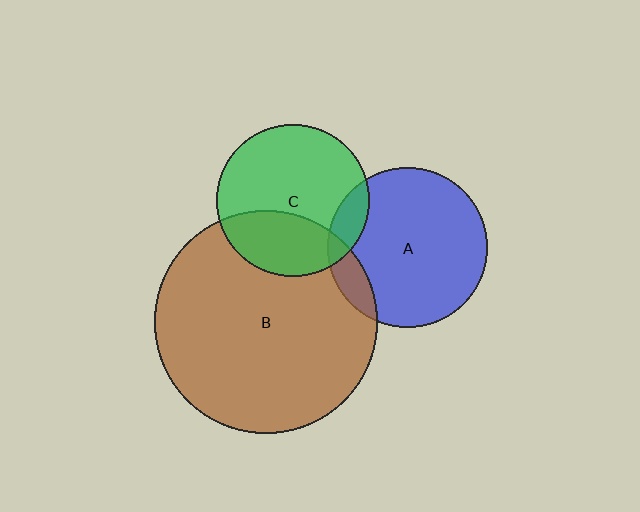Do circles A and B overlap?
Yes.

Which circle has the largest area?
Circle B (brown).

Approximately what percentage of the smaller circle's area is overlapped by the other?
Approximately 10%.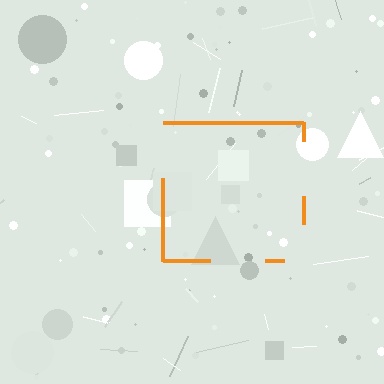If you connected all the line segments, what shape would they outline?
They would outline a square.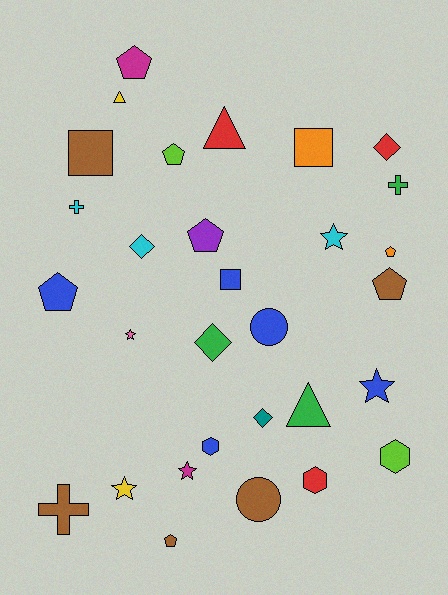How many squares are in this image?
There are 3 squares.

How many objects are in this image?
There are 30 objects.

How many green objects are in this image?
There are 3 green objects.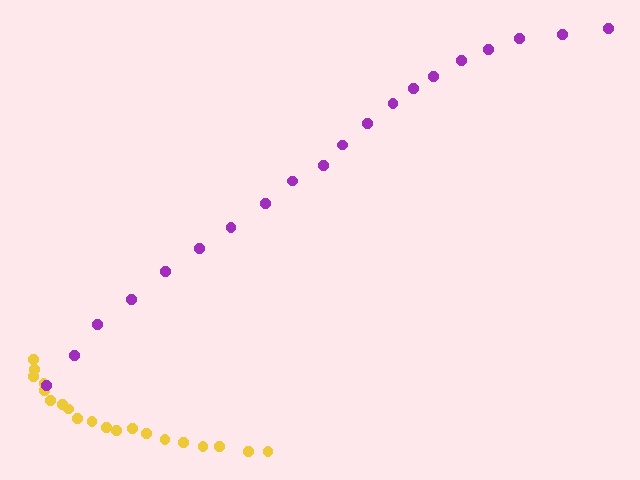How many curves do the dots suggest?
There are 2 distinct paths.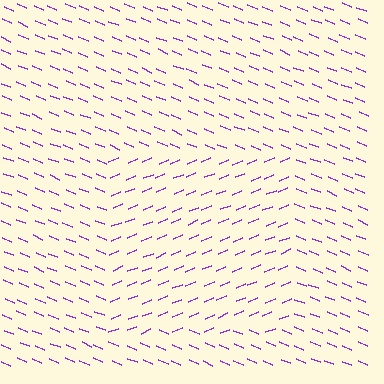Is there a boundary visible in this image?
Yes, there is a texture boundary formed by a change in line orientation.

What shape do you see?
I see a rectangle.